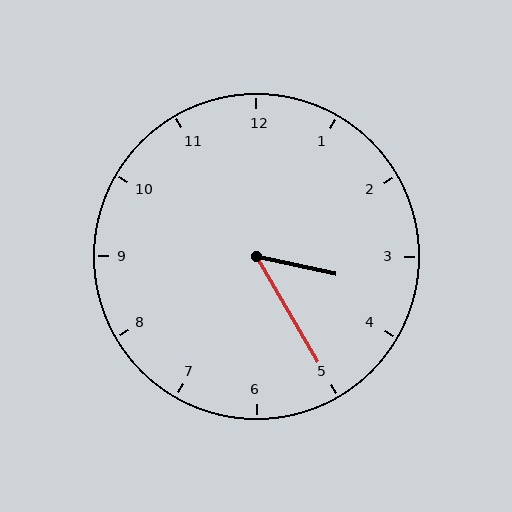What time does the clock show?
3:25.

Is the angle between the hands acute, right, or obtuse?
It is acute.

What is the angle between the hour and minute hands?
Approximately 48 degrees.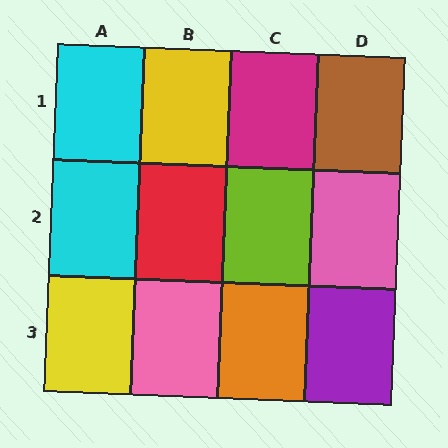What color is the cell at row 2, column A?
Cyan.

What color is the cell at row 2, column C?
Lime.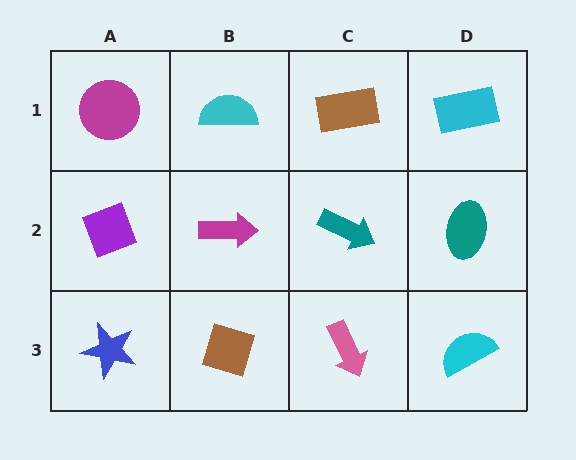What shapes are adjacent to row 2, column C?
A brown rectangle (row 1, column C), a pink arrow (row 3, column C), a magenta arrow (row 2, column B), a teal ellipse (row 2, column D).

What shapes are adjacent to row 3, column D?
A teal ellipse (row 2, column D), a pink arrow (row 3, column C).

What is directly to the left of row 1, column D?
A brown rectangle.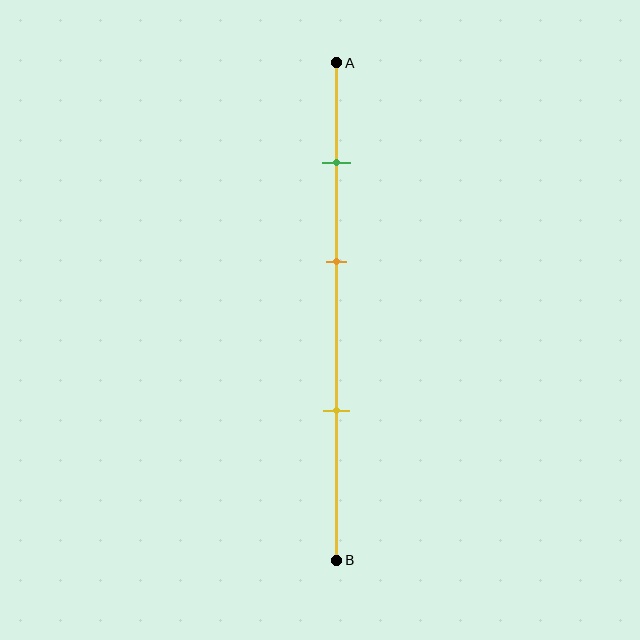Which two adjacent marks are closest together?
The green and orange marks are the closest adjacent pair.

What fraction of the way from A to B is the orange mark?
The orange mark is approximately 40% (0.4) of the way from A to B.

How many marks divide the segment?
There are 3 marks dividing the segment.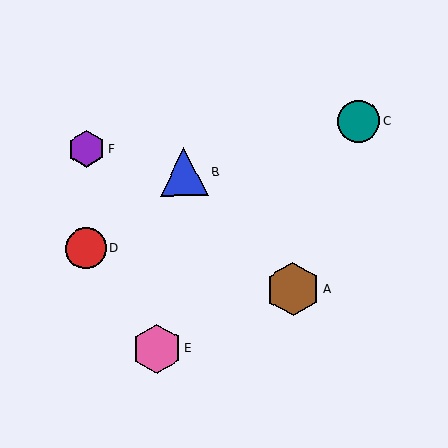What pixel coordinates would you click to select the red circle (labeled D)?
Click at (86, 248) to select the red circle D.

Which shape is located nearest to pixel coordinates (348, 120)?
The teal circle (labeled C) at (359, 121) is nearest to that location.